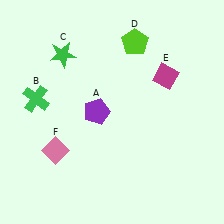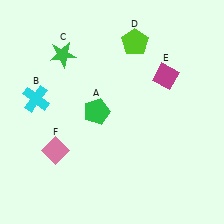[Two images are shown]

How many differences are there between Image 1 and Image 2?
There are 2 differences between the two images.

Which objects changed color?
A changed from purple to green. B changed from green to cyan.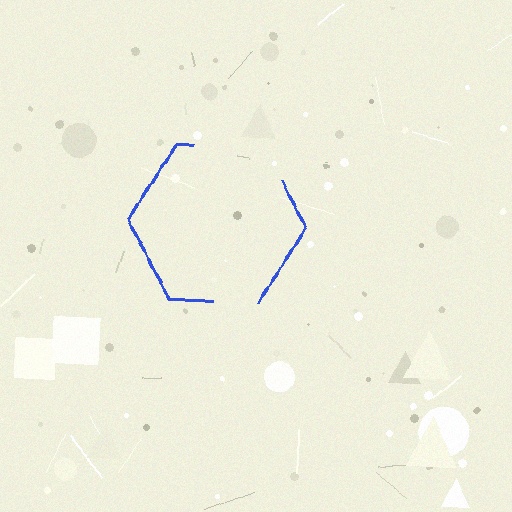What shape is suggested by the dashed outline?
The dashed outline suggests a hexagon.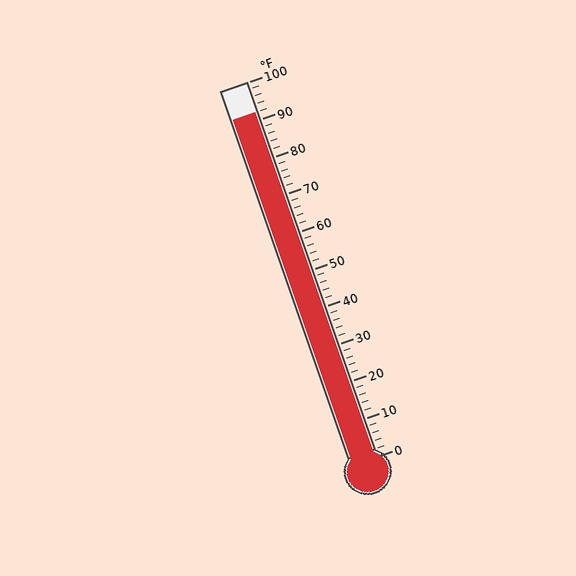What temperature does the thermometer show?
The thermometer shows approximately 92°F.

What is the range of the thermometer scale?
The thermometer scale ranges from 0°F to 100°F.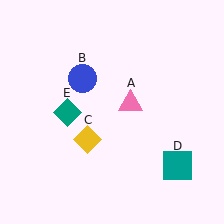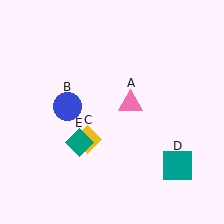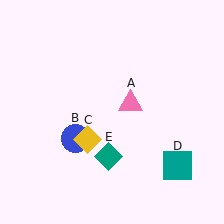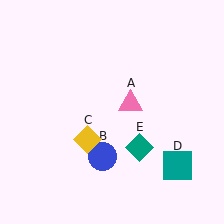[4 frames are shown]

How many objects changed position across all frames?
2 objects changed position: blue circle (object B), teal diamond (object E).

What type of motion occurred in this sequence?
The blue circle (object B), teal diamond (object E) rotated counterclockwise around the center of the scene.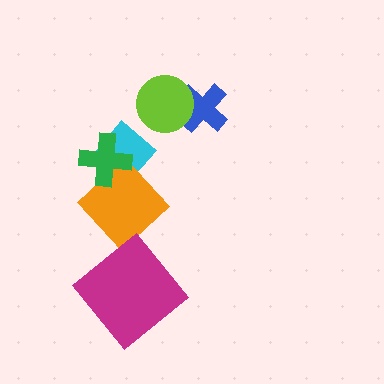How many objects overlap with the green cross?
2 objects overlap with the green cross.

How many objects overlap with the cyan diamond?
2 objects overlap with the cyan diamond.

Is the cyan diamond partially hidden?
Yes, it is partially covered by another shape.